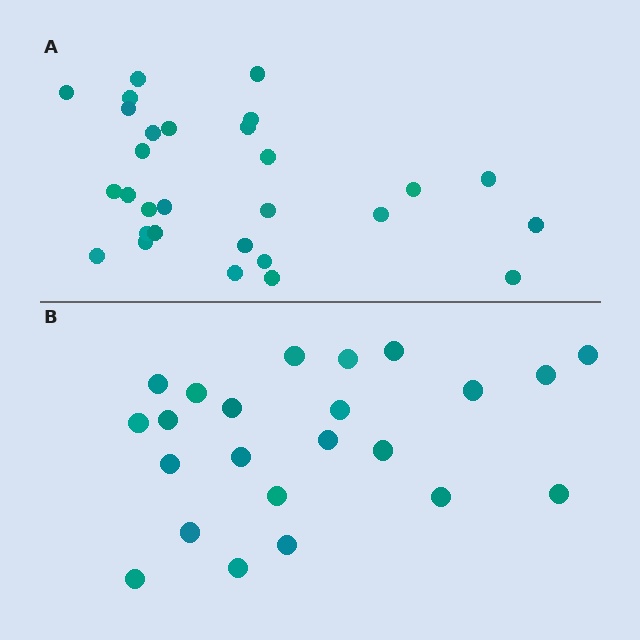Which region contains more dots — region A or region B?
Region A (the top region) has more dots.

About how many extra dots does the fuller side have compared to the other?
Region A has about 6 more dots than region B.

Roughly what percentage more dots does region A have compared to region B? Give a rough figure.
About 25% more.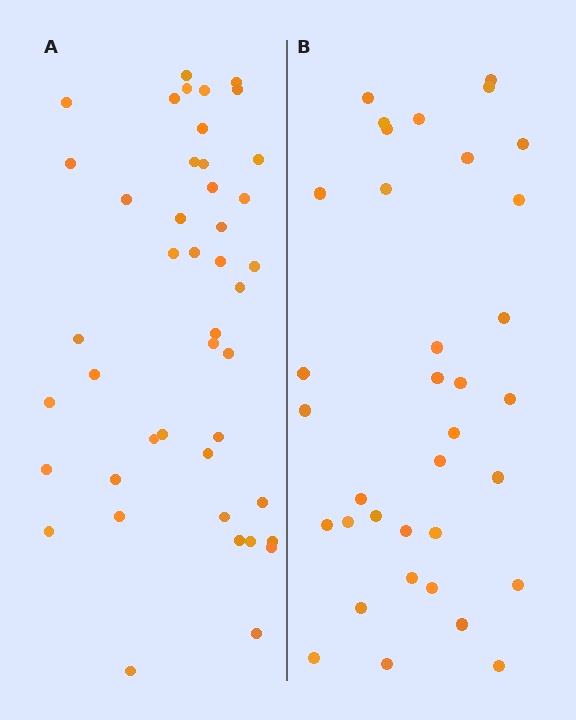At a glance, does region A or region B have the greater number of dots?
Region A (the left region) has more dots.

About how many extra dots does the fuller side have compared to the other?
Region A has roughly 8 or so more dots than region B.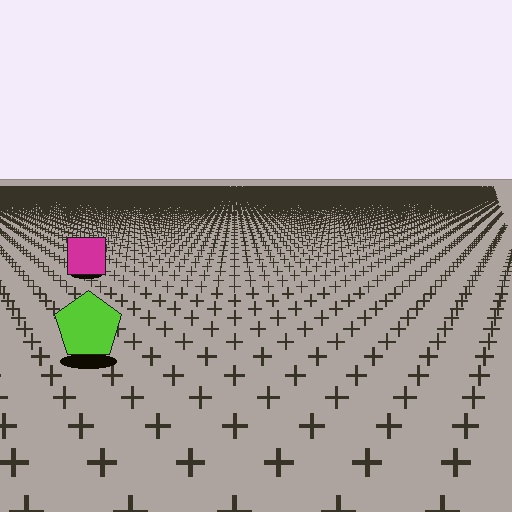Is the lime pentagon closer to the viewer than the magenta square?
Yes. The lime pentagon is closer — you can tell from the texture gradient: the ground texture is coarser near it.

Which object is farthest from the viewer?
The magenta square is farthest from the viewer. It appears smaller and the ground texture around it is denser.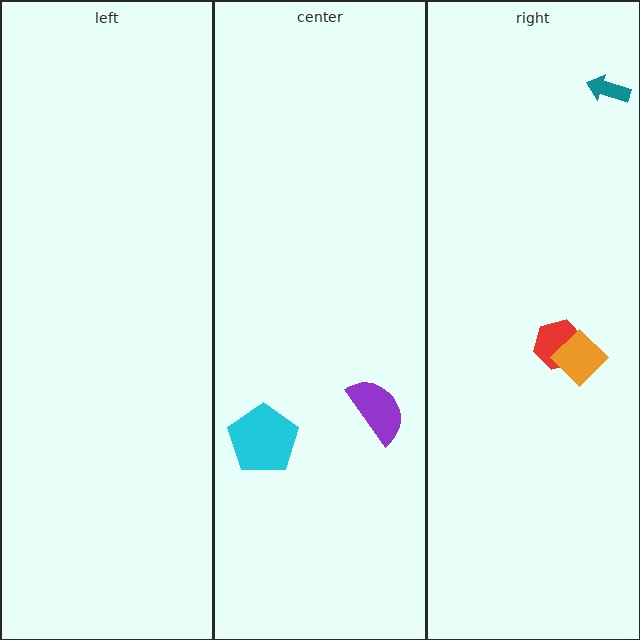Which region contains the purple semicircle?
The center region.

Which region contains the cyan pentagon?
The center region.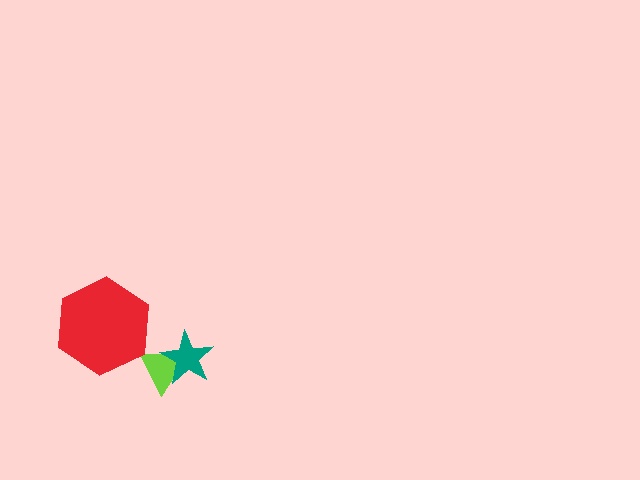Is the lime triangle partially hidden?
Yes, it is partially covered by another shape.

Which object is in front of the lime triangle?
The teal star is in front of the lime triangle.